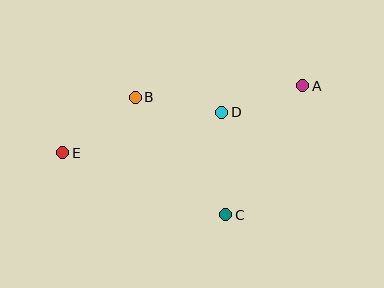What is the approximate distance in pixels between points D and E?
The distance between D and E is approximately 164 pixels.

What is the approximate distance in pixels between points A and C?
The distance between A and C is approximately 150 pixels.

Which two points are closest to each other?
Points A and D are closest to each other.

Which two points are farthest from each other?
Points A and E are farthest from each other.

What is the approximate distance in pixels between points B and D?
The distance between B and D is approximately 88 pixels.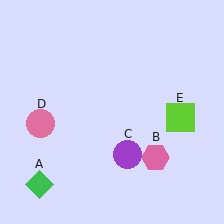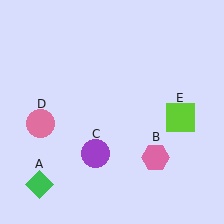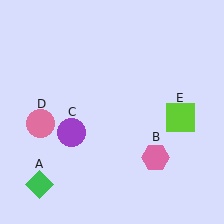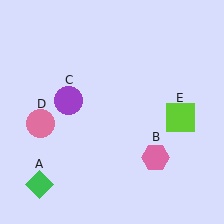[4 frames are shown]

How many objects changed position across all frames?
1 object changed position: purple circle (object C).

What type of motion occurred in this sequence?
The purple circle (object C) rotated clockwise around the center of the scene.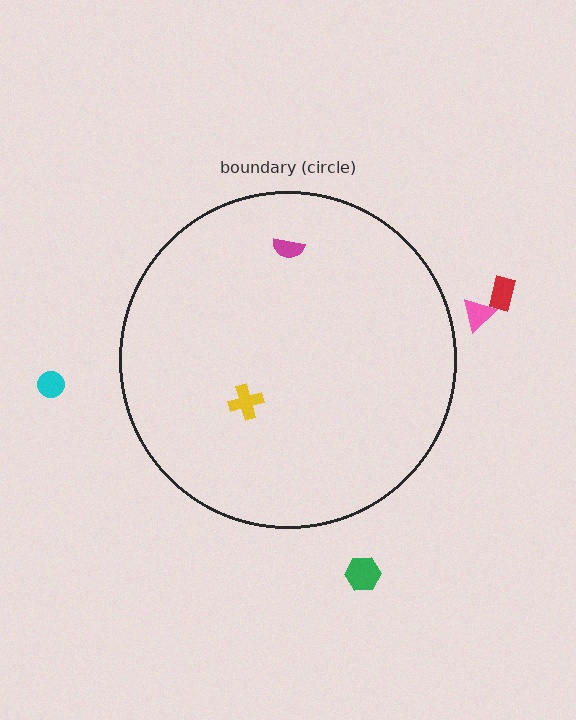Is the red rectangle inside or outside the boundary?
Outside.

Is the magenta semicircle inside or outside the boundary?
Inside.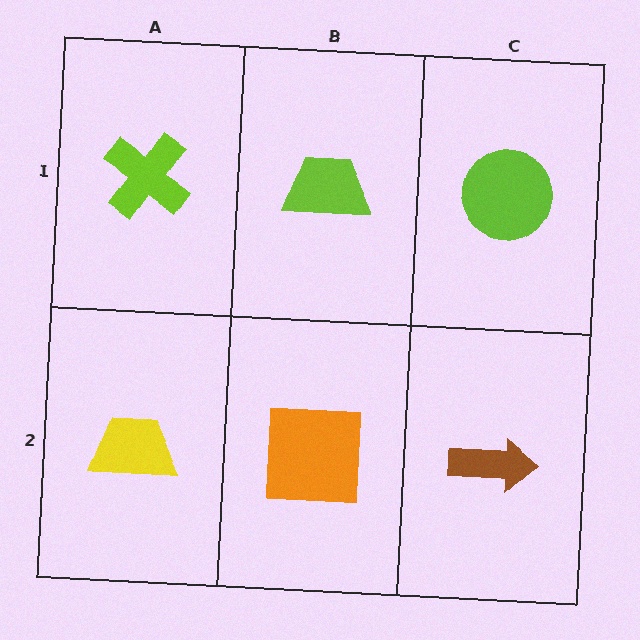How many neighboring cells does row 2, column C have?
2.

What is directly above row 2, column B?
A lime trapezoid.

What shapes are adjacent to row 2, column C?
A lime circle (row 1, column C), an orange square (row 2, column B).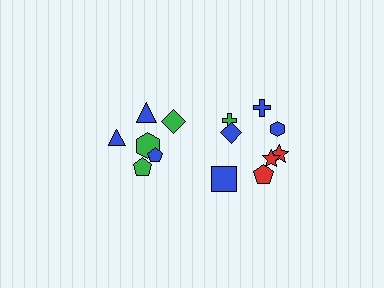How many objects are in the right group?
There are 8 objects.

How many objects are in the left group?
There are 6 objects.